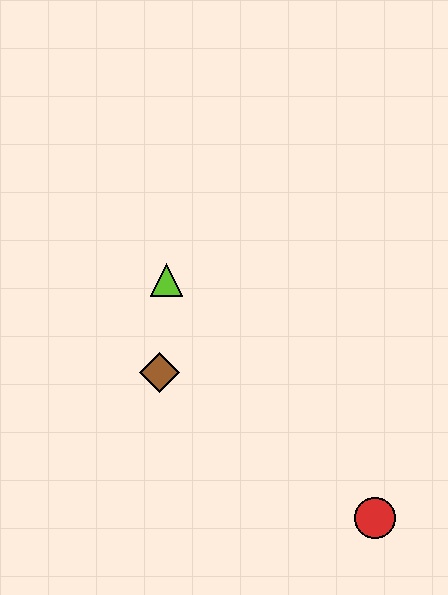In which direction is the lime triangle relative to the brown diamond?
The lime triangle is above the brown diamond.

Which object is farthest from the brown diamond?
The red circle is farthest from the brown diamond.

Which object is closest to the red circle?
The brown diamond is closest to the red circle.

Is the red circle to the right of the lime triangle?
Yes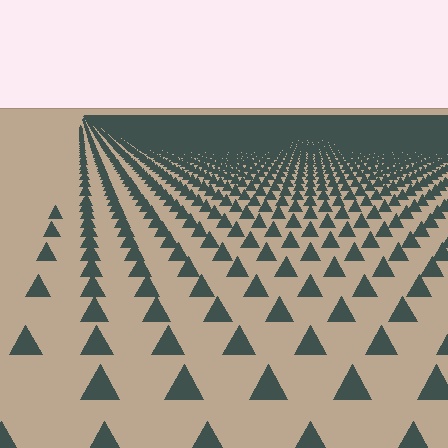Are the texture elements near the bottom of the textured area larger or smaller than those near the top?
Larger. Near the bottom, elements are closer to the viewer and appear at a bigger on-screen size.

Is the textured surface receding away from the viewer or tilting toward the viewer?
The surface is receding away from the viewer. Texture elements get smaller and denser toward the top.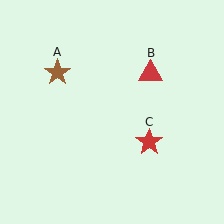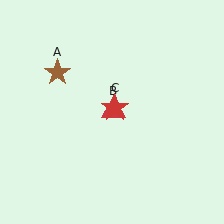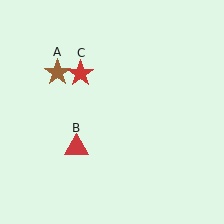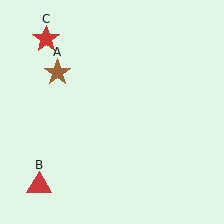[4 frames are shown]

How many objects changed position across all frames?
2 objects changed position: red triangle (object B), red star (object C).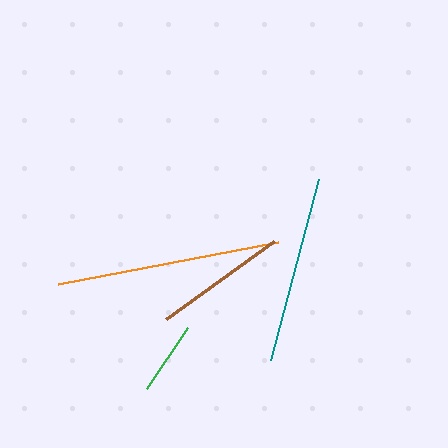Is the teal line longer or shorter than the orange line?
The orange line is longer than the teal line.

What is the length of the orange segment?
The orange segment is approximately 224 pixels long.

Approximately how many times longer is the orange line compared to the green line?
The orange line is approximately 3.0 times the length of the green line.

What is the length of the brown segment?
The brown segment is approximately 133 pixels long.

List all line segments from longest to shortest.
From longest to shortest: orange, teal, brown, green.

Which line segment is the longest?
The orange line is the longest at approximately 224 pixels.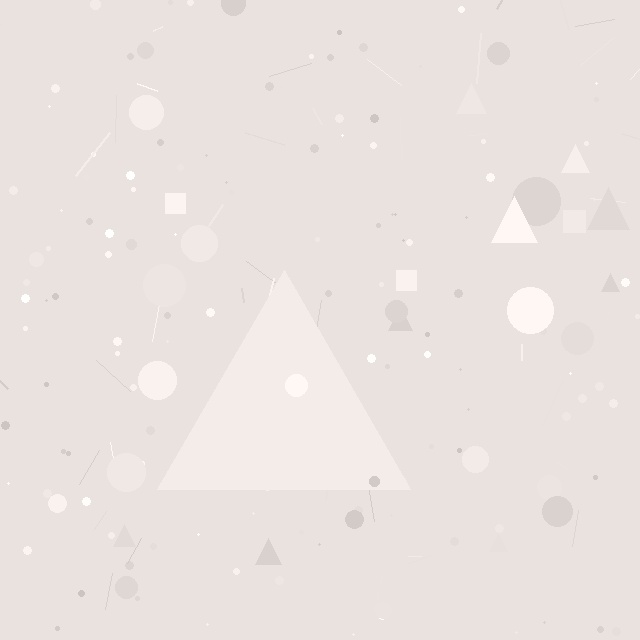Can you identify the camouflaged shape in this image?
The camouflaged shape is a triangle.